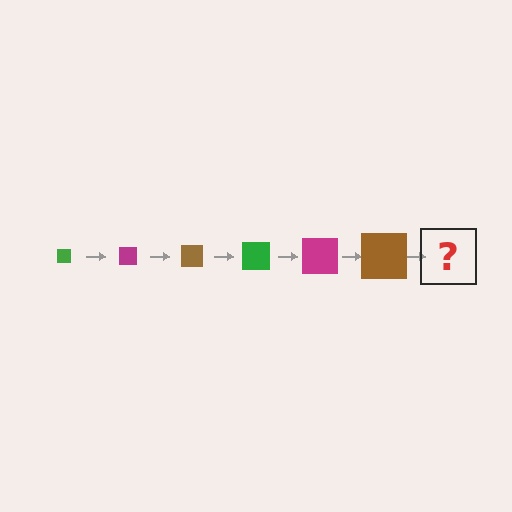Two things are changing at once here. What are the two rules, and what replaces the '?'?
The two rules are that the square grows larger each step and the color cycles through green, magenta, and brown. The '?' should be a green square, larger than the previous one.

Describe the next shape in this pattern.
It should be a green square, larger than the previous one.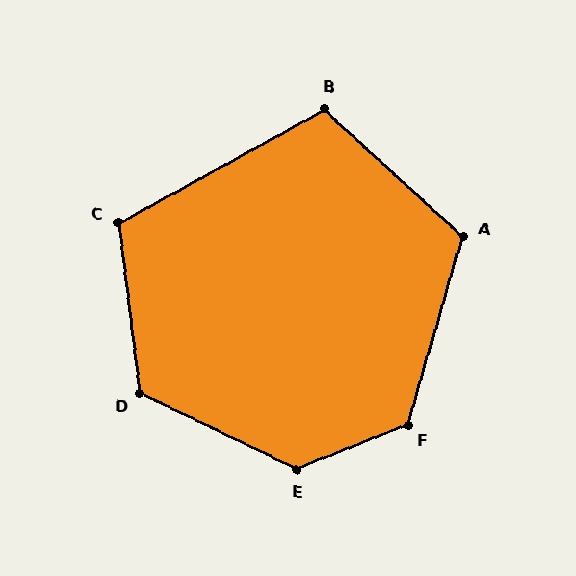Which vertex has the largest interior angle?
E, at approximately 132 degrees.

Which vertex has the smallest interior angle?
B, at approximately 109 degrees.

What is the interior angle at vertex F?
Approximately 128 degrees (obtuse).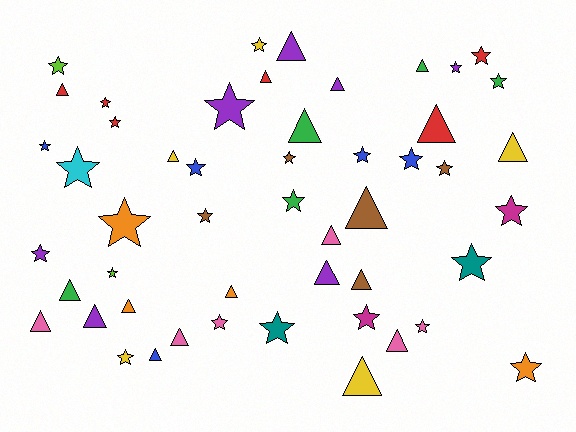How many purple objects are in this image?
There are 7 purple objects.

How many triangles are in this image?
There are 22 triangles.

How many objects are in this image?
There are 50 objects.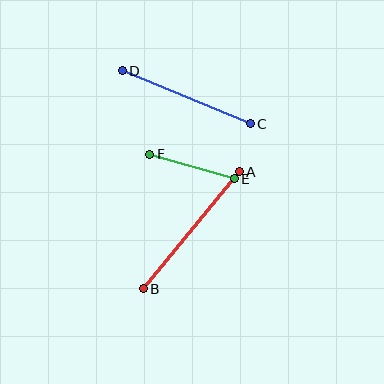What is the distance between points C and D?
The distance is approximately 138 pixels.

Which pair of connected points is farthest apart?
Points A and B are farthest apart.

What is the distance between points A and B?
The distance is approximately 151 pixels.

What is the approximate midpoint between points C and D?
The midpoint is at approximately (186, 97) pixels.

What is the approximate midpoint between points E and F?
The midpoint is at approximately (192, 167) pixels.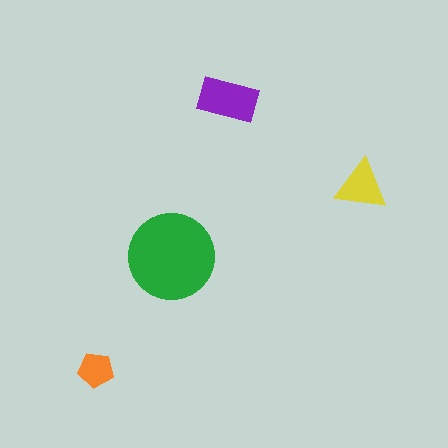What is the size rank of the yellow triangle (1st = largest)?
3rd.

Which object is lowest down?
The orange pentagon is bottommost.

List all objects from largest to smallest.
The green circle, the purple rectangle, the yellow triangle, the orange pentagon.